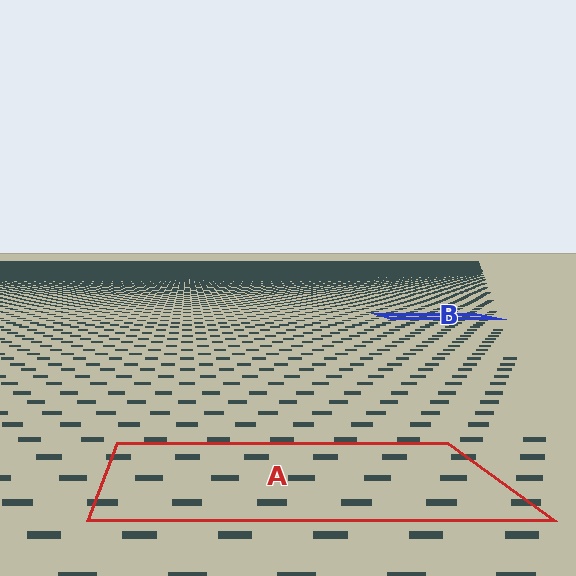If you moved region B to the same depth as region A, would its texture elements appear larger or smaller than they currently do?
They would appear larger. At a closer depth, the same texture elements are projected at a bigger on-screen size.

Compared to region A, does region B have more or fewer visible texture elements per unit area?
Region B has more texture elements per unit area — they are packed more densely because it is farther away.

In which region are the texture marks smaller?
The texture marks are smaller in region B, because it is farther away.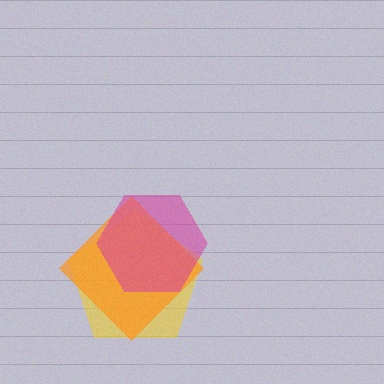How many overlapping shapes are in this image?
There are 3 overlapping shapes in the image.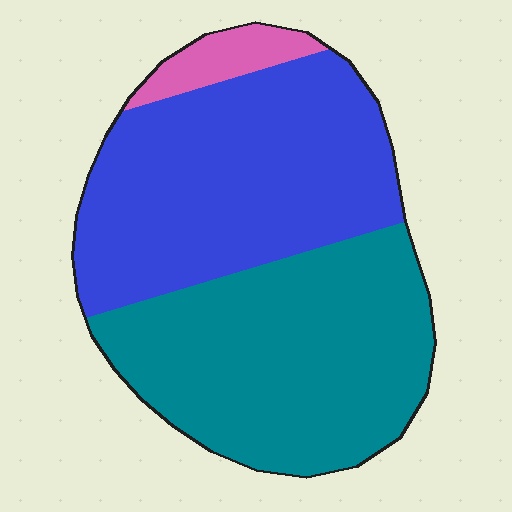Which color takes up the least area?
Pink, at roughly 5%.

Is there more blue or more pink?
Blue.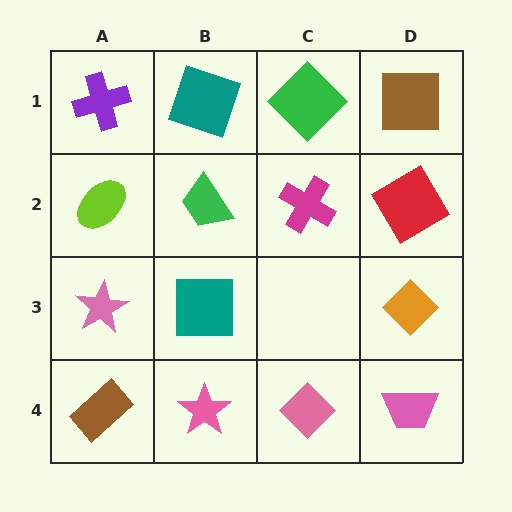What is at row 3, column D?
An orange diamond.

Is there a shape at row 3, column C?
No, that cell is empty.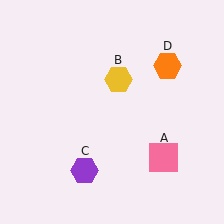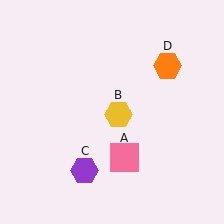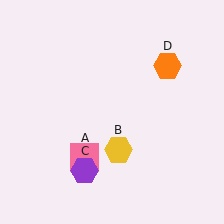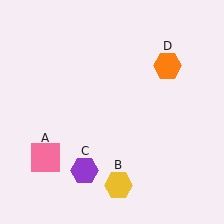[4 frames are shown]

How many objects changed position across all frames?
2 objects changed position: pink square (object A), yellow hexagon (object B).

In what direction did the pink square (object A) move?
The pink square (object A) moved left.